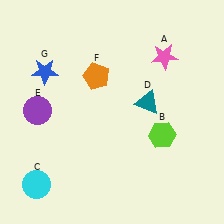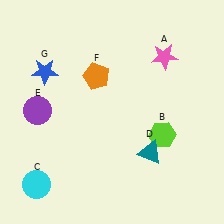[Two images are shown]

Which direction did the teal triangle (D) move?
The teal triangle (D) moved down.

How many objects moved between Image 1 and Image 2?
1 object moved between the two images.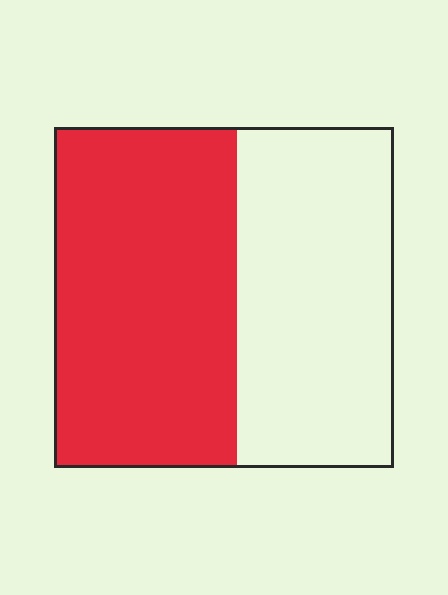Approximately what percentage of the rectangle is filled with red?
Approximately 55%.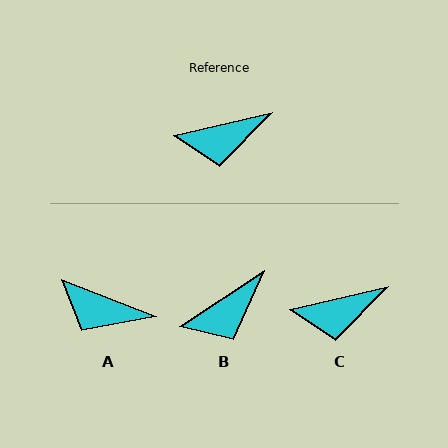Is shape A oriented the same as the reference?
No, it is off by about 34 degrees.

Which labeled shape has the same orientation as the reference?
C.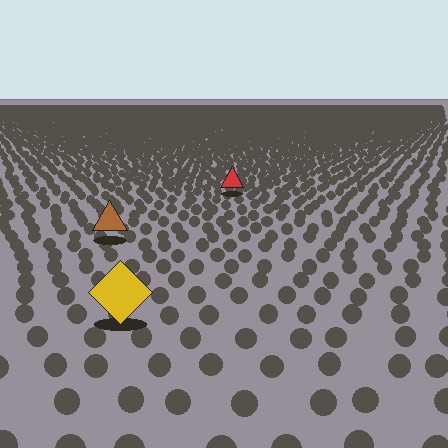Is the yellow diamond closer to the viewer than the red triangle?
Yes. The yellow diamond is closer — you can tell from the texture gradient: the ground texture is coarser near it.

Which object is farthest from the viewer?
The red triangle is farthest from the viewer. It appears smaller and the ground texture around it is denser.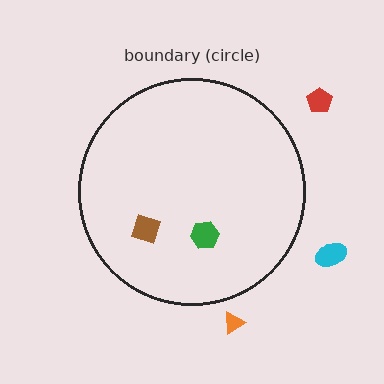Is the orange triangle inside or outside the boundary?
Outside.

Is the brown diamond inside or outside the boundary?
Inside.